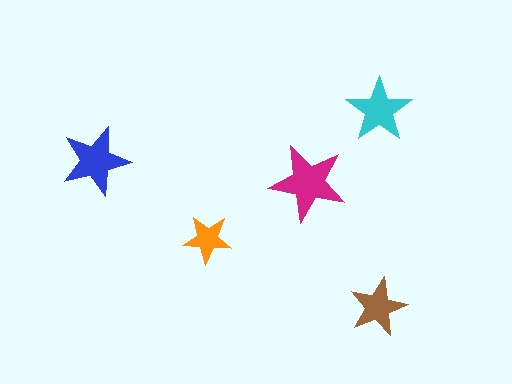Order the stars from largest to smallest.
the magenta one, the blue one, the cyan one, the brown one, the orange one.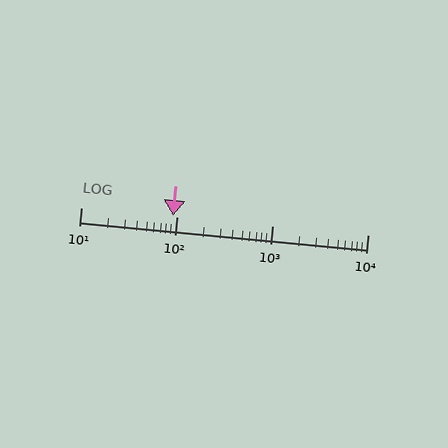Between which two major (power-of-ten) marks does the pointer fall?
The pointer is between 10 and 100.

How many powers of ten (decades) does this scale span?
The scale spans 3 decades, from 10 to 10000.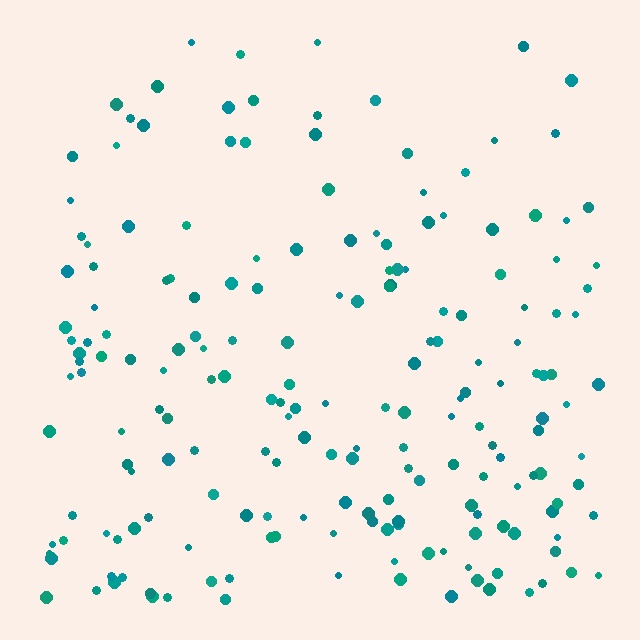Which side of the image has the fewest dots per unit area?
The top.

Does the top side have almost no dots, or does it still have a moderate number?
Still a moderate number, just noticeably fewer than the bottom.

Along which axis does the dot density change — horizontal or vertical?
Vertical.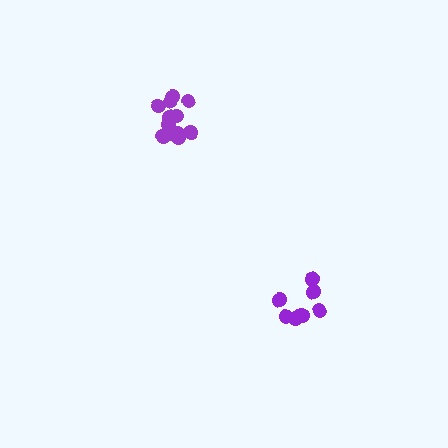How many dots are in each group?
Group 1: 8 dots, Group 2: 12 dots (20 total).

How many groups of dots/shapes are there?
There are 2 groups.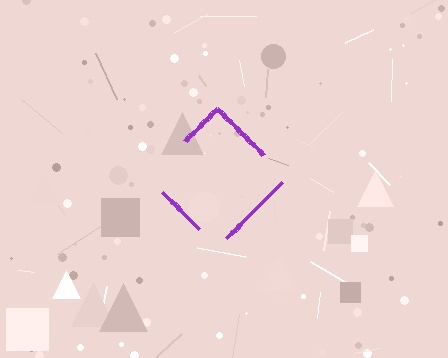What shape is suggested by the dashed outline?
The dashed outline suggests a diamond.